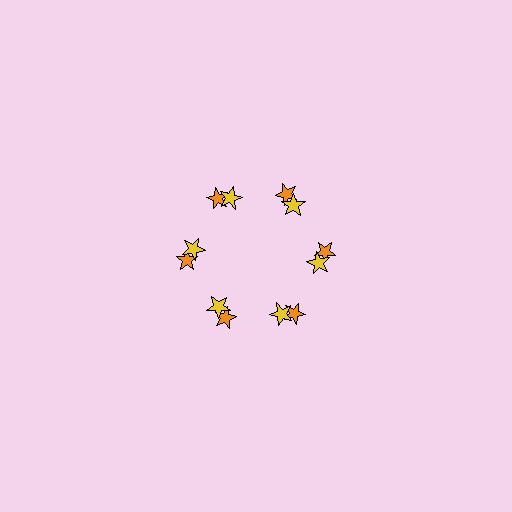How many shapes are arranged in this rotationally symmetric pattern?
There are 12 shapes, arranged in 6 groups of 2.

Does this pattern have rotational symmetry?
Yes, this pattern has 6-fold rotational symmetry. It looks the same after rotating 60 degrees around the center.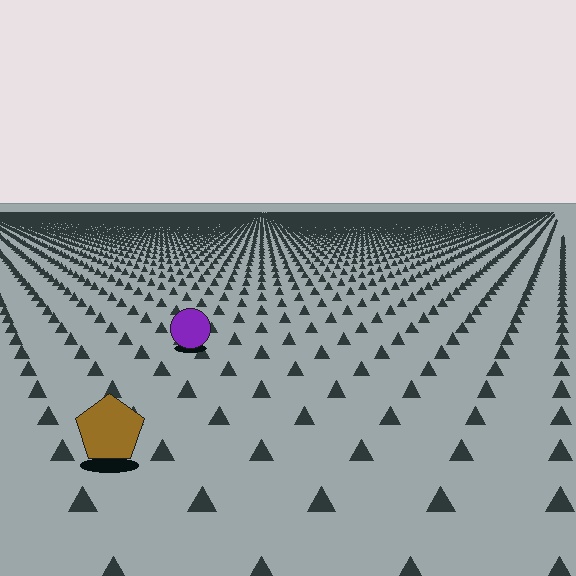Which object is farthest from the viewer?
The purple circle is farthest from the viewer. It appears smaller and the ground texture around it is denser.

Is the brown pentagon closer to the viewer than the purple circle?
Yes. The brown pentagon is closer — you can tell from the texture gradient: the ground texture is coarser near it.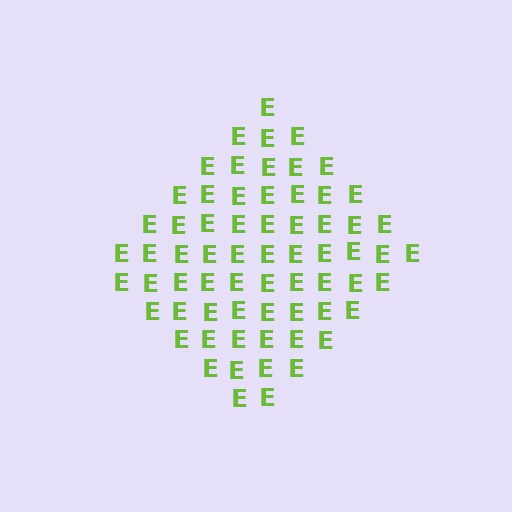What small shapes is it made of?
It is made of small letter E's.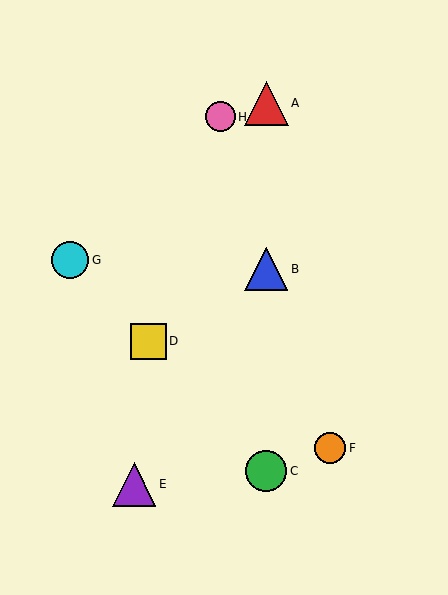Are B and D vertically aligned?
No, B is at x≈266 and D is at x≈148.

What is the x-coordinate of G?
Object G is at x≈70.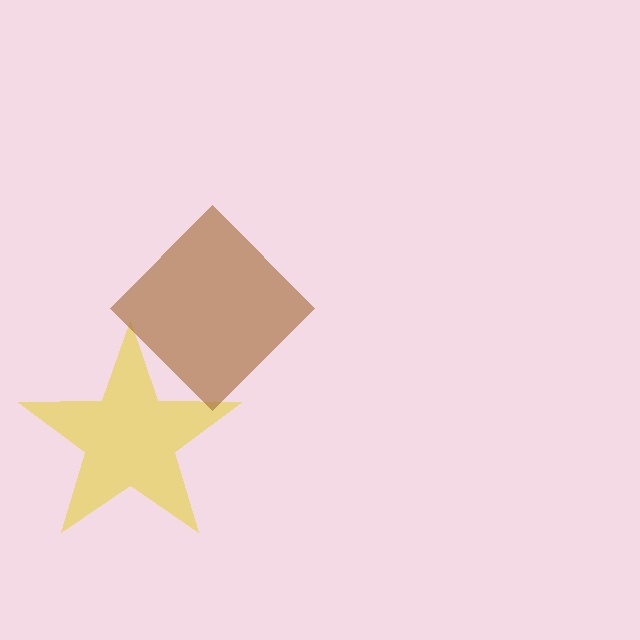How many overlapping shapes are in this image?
There are 2 overlapping shapes in the image.